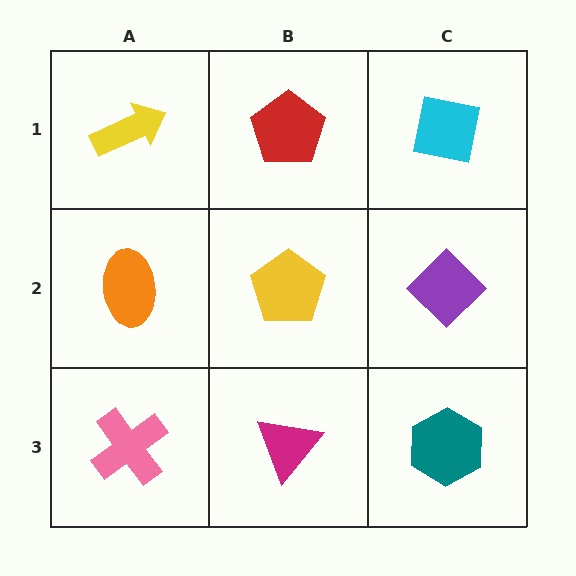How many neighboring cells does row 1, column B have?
3.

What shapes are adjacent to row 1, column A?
An orange ellipse (row 2, column A), a red pentagon (row 1, column B).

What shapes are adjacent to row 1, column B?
A yellow pentagon (row 2, column B), a yellow arrow (row 1, column A), a cyan square (row 1, column C).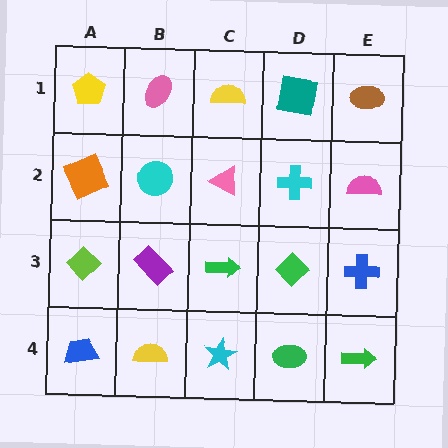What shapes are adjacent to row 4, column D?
A green diamond (row 3, column D), a cyan star (row 4, column C), a green arrow (row 4, column E).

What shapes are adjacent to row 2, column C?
A yellow semicircle (row 1, column C), a green arrow (row 3, column C), a cyan circle (row 2, column B), a cyan cross (row 2, column D).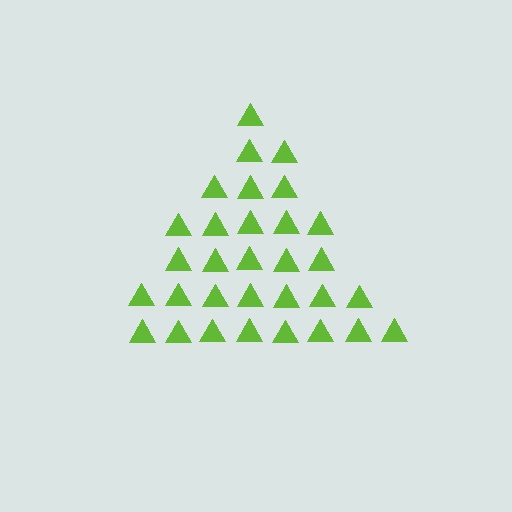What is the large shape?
The large shape is a triangle.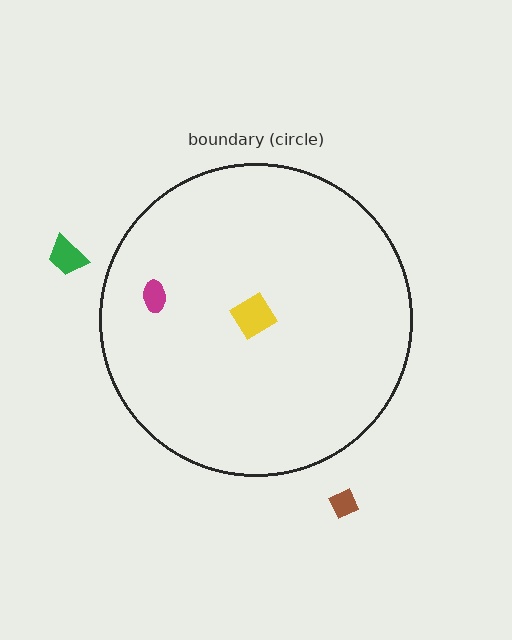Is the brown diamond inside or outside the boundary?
Outside.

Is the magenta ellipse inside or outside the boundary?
Inside.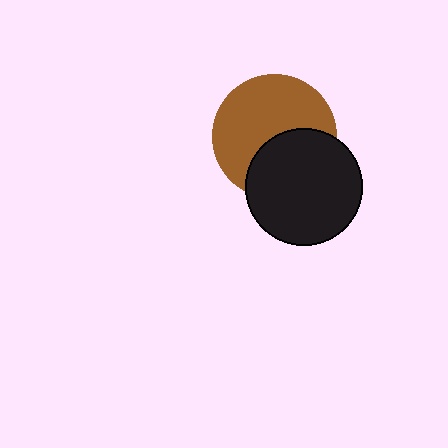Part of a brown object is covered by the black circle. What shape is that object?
It is a circle.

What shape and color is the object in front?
The object in front is a black circle.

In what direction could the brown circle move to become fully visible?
The brown circle could move up. That would shift it out from behind the black circle entirely.